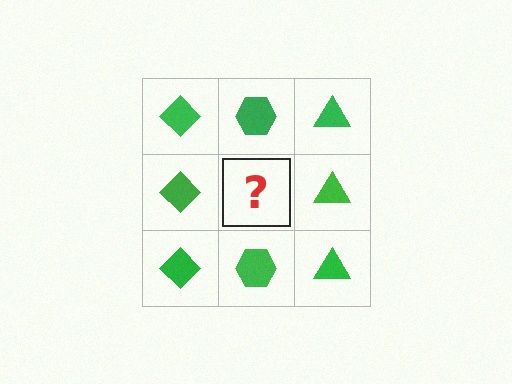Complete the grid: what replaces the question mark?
The question mark should be replaced with a green hexagon.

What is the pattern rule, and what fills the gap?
The rule is that each column has a consistent shape. The gap should be filled with a green hexagon.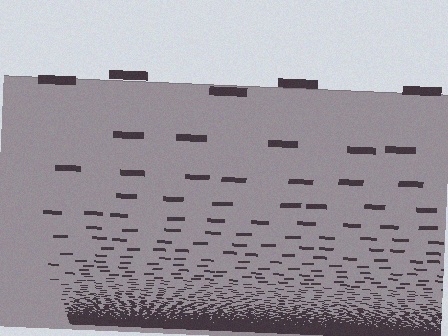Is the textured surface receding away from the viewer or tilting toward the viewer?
The surface appears to tilt toward the viewer. Texture elements get larger and sparser toward the top.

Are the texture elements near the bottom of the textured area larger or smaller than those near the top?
Smaller. The gradient is inverted — elements near the bottom are smaller and denser.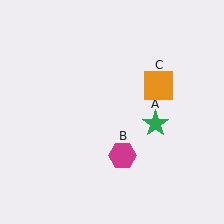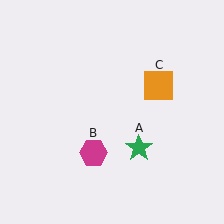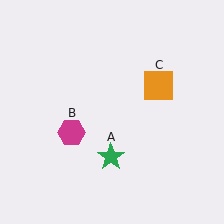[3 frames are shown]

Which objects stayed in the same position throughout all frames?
Orange square (object C) remained stationary.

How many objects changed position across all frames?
2 objects changed position: green star (object A), magenta hexagon (object B).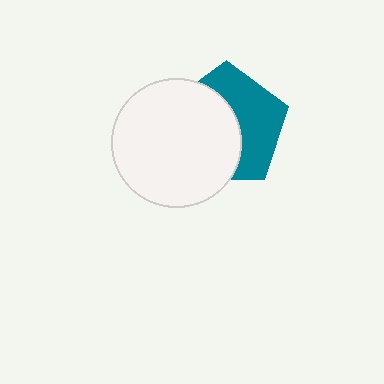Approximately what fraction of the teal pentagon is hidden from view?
Roughly 54% of the teal pentagon is hidden behind the white circle.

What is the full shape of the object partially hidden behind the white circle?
The partially hidden object is a teal pentagon.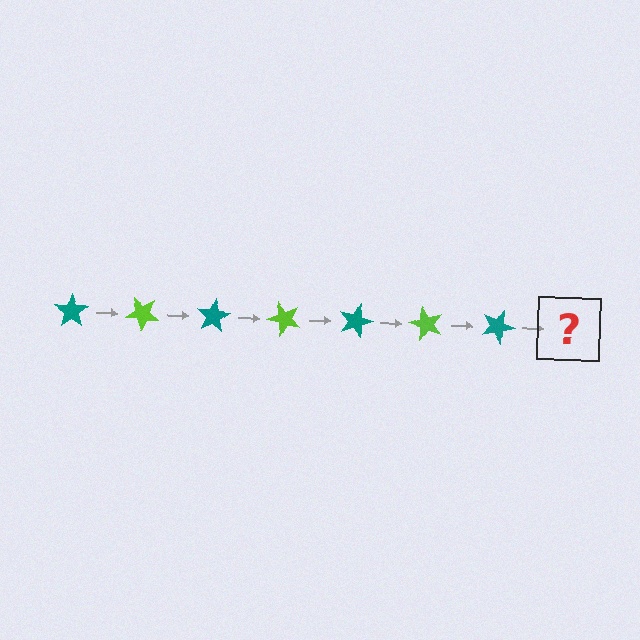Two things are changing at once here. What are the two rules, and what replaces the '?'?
The two rules are that it rotates 40 degrees each step and the color cycles through teal and lime. The '?' should be a lime star, rotated 280 degrees from the start.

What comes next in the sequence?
The next element should be a lime star, rotated 280 degrees from the start.